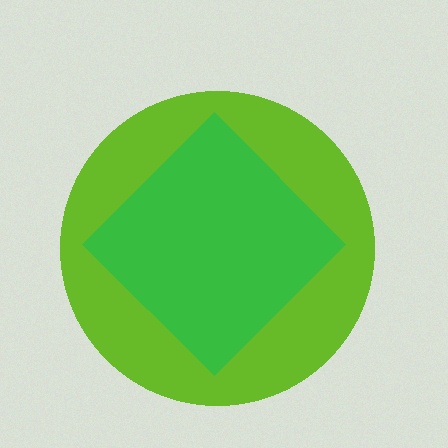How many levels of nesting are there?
2.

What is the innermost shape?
The green diamond.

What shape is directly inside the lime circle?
The green diamond.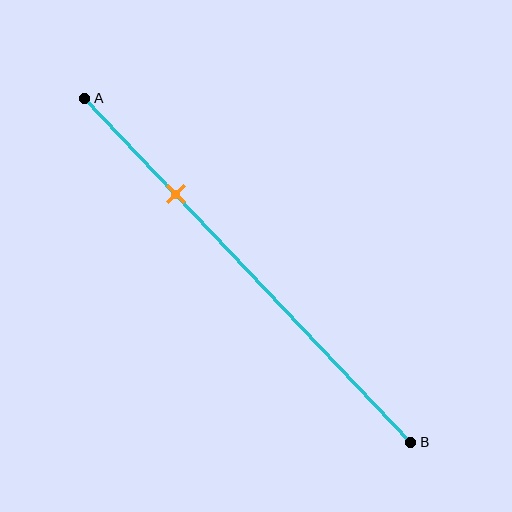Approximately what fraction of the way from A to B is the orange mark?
The orange mark is approximately 30% of the way from A to B.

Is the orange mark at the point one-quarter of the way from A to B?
Yes, the mark is approximately at the one-quarter point.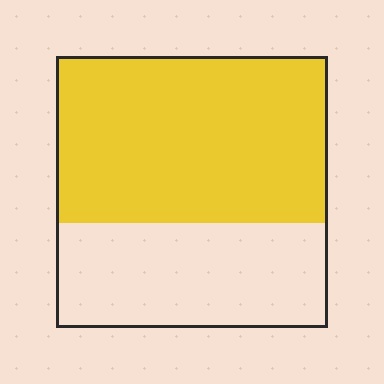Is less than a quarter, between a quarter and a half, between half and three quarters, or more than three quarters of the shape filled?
Between half and three quarters.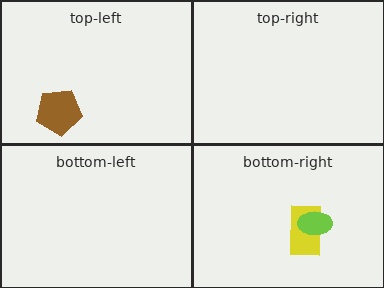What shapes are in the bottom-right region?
The yellow rectangle, the lime ellipse.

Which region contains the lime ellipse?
The bottom-right region.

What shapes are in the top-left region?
The brown pentagon.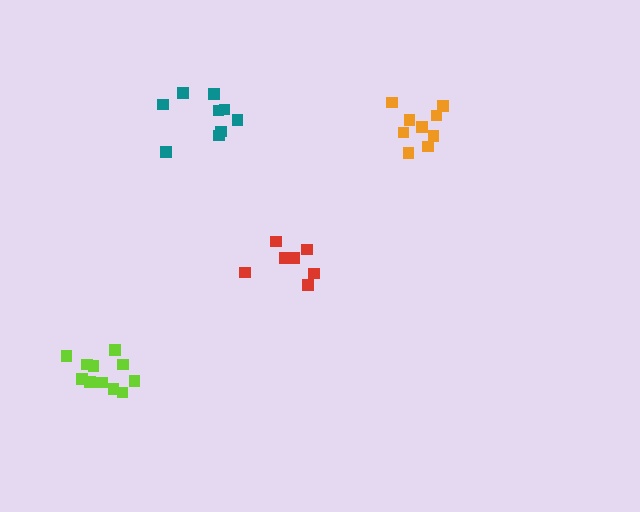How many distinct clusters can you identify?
There are 4 distinct clusters.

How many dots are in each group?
Group 1: 9 dots, Group 2: 11 dots, Group 3: 9 dots, Group 4: 7 dots (36 total).